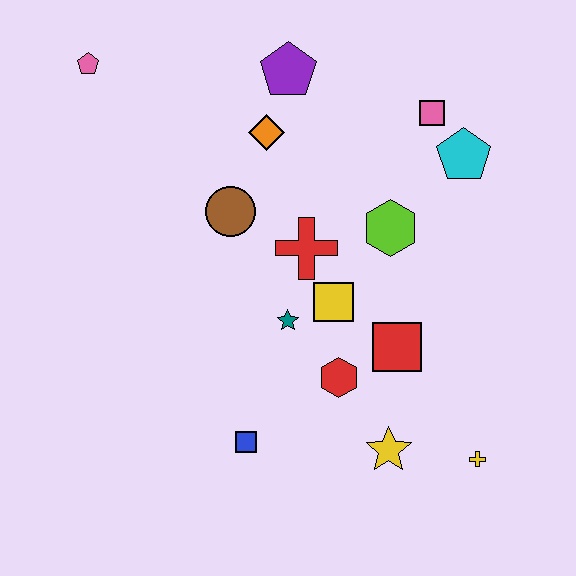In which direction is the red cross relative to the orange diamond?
The red cross is below the orange diamond.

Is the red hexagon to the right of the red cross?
Yes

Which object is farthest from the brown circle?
The yellow cross is farthest from the brown circle.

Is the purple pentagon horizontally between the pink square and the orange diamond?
Yes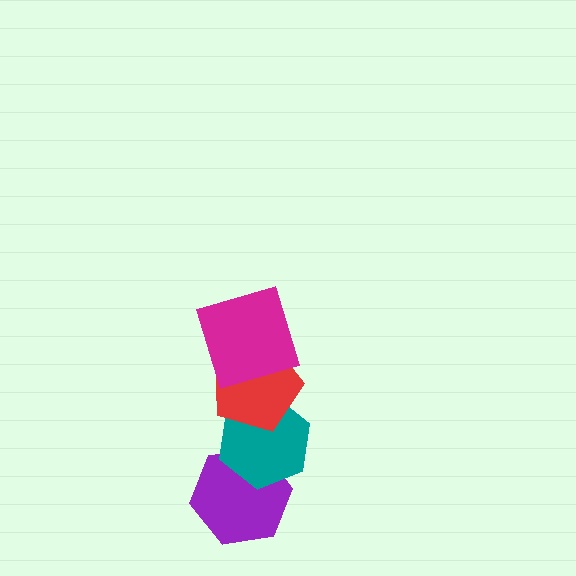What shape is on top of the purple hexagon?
The teal hexagon is on top of the purple hexagon.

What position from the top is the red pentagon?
The red pentagon is 2nd from the top.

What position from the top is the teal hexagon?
The teal hexagon is 3rd from the top.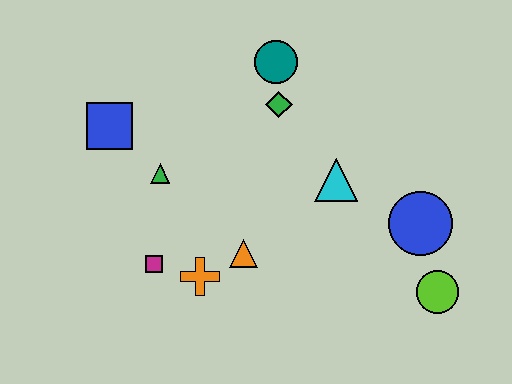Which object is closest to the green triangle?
The blue square is closest to the green triangle.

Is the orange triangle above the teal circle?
No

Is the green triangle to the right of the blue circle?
No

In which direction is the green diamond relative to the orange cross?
The green diamond is above the orange cross.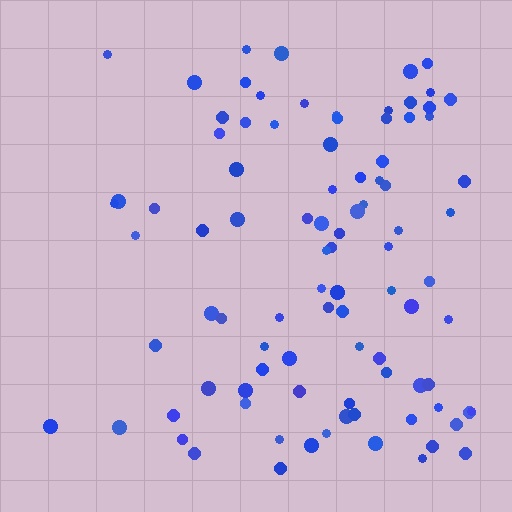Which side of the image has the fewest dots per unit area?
The left.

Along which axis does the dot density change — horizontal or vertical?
Horizontal.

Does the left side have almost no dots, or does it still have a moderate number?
Still a moderate number, just noticeably fewer than the right.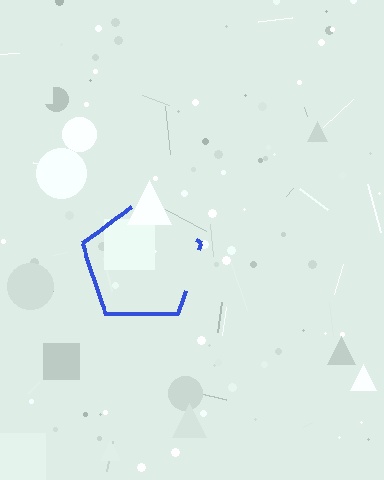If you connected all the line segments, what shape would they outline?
They would outline a pentagon.